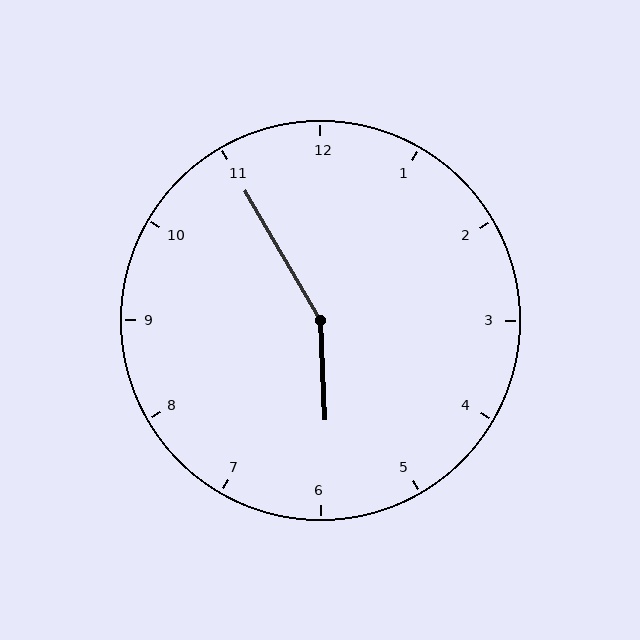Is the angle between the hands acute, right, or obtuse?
It is obtuse.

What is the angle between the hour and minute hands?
Approximately 152 degrees.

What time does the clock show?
5:55.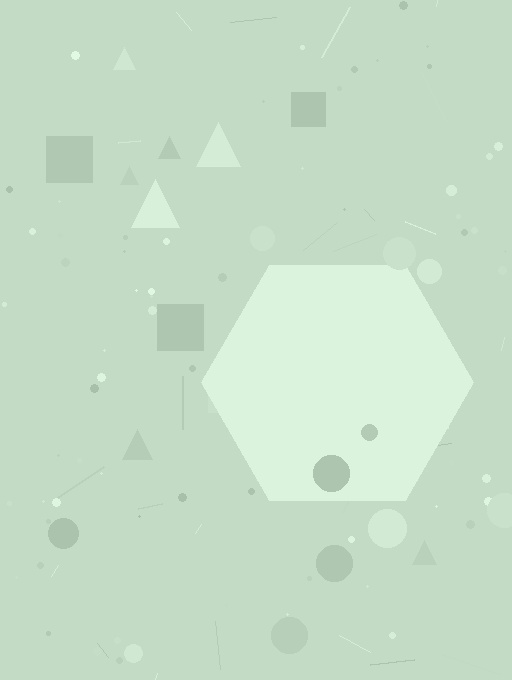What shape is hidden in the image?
A hexagon is hidden in the image.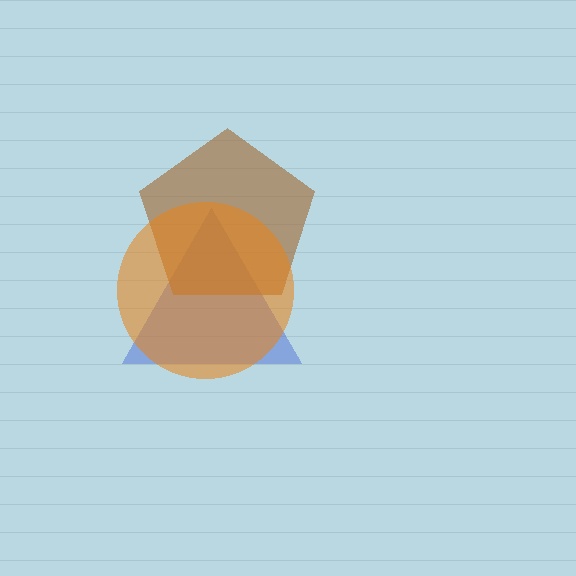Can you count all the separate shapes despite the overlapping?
Yes, there are 3 separate shapes.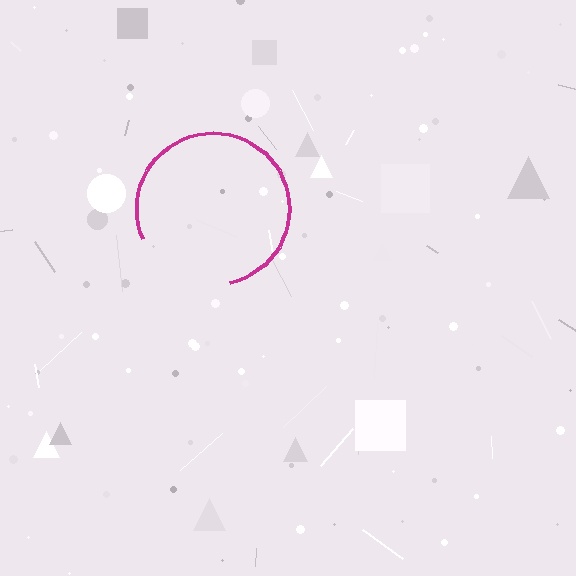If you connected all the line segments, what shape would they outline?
They would outline a circle.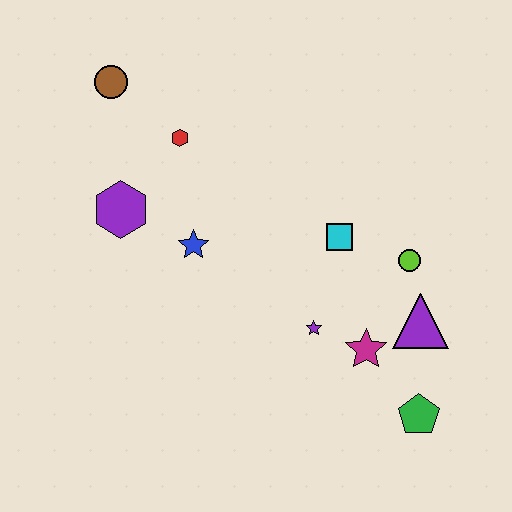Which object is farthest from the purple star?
The brown circle is farthest from the purple star.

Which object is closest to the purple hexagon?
The blue star is closest to the purple hexagon.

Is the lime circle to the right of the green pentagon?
No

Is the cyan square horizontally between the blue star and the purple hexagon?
No